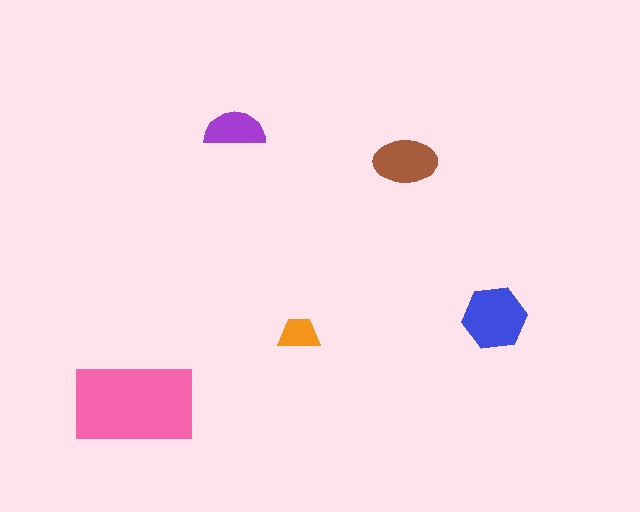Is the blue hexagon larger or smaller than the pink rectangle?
Smaller.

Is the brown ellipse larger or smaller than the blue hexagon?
Smaller.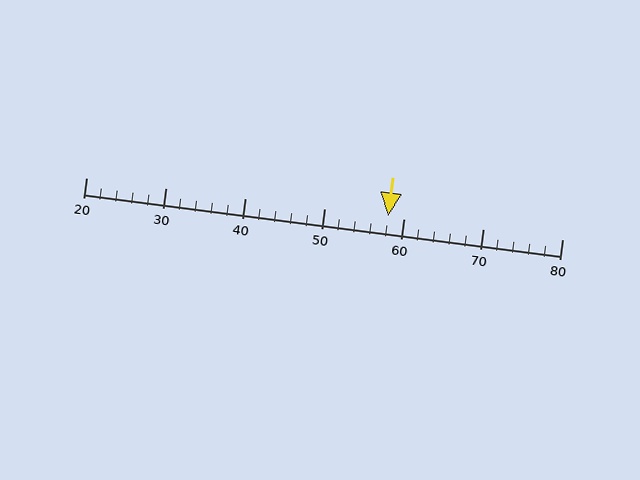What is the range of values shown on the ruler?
The ruler shows values from 20 to 80.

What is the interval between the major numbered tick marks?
The major tick marks are spaced 10 units apart.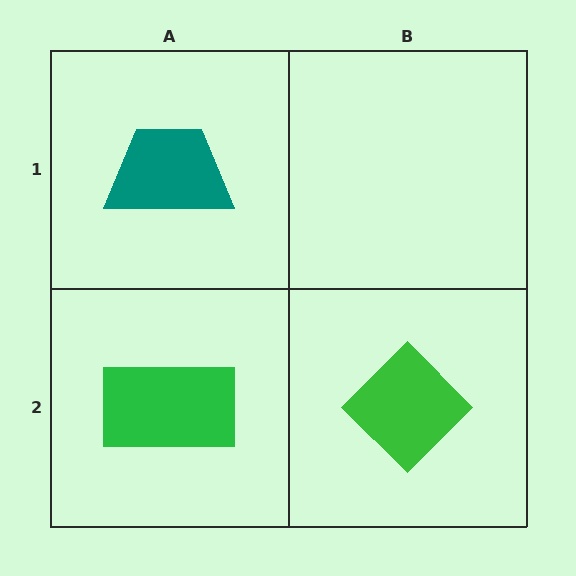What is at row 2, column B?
A green diamond.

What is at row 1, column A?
A teal trapezoid.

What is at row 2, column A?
A green rectangle.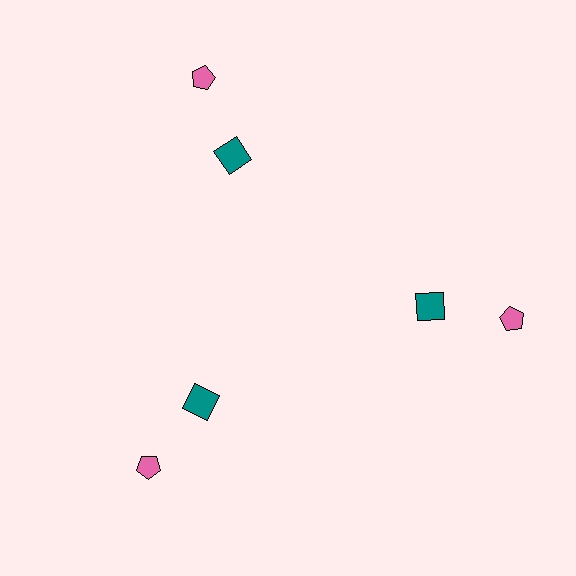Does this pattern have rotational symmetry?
Yes, this pattern has 3-fold rotational symmetry. It looks the same after rotating 120 degrees around the center.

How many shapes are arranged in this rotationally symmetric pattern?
There are 6 shapes, arranged in 3 groups of 2.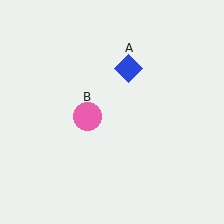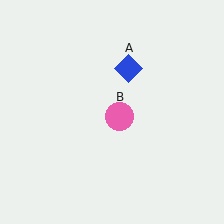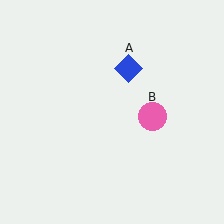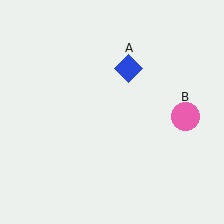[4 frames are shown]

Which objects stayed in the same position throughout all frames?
Blue diamond (object A) remained stationary.